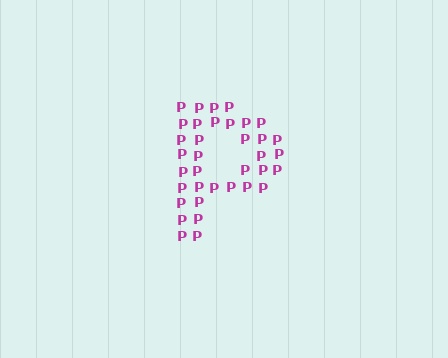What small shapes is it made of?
It is made of small letter P's.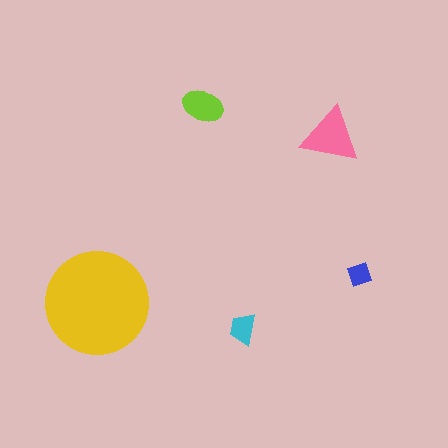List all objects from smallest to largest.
The blue diamond, the cyan trapezoid, the lime ellipse, the pink triangle, the yellow circle.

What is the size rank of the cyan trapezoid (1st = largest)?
4th.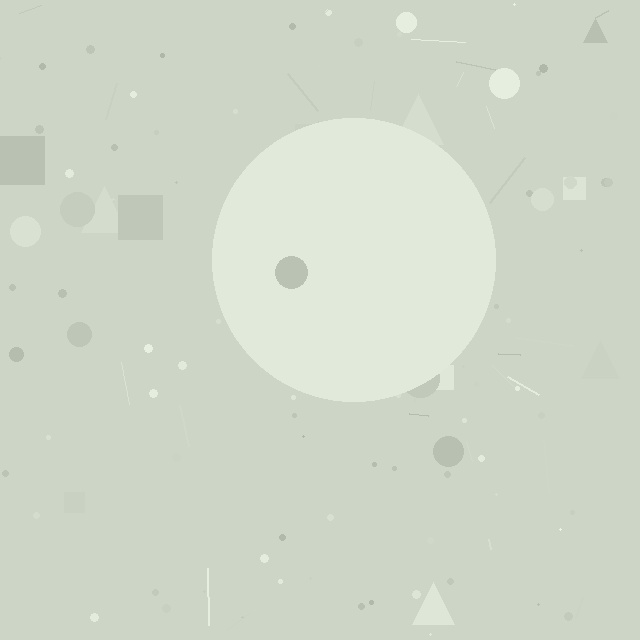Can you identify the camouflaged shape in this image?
The camouflaged shape is a circle.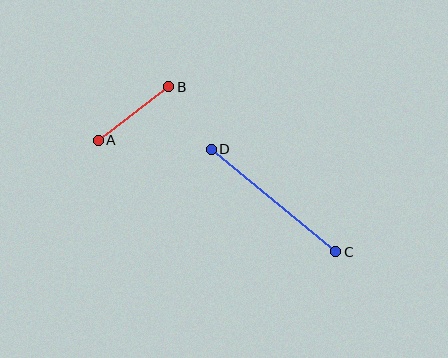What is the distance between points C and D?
The distance is approximately 161 pixels.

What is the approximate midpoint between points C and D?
The midpoint is at approximately (274, 201) pixels.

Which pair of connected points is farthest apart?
Points C and D are farthest apart.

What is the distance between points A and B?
The distance is approximately 88 pixels.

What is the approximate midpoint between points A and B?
The midpoint is at approximately (133, 113) pixels.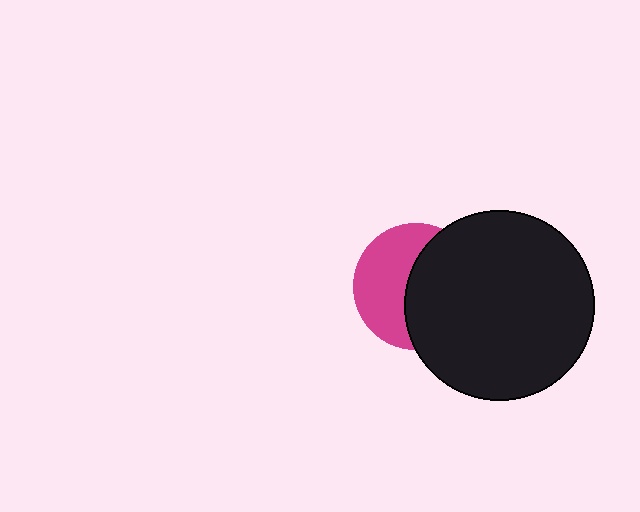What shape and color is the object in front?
The object in front is a black circle.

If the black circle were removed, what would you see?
You would see the complete magenta circle.